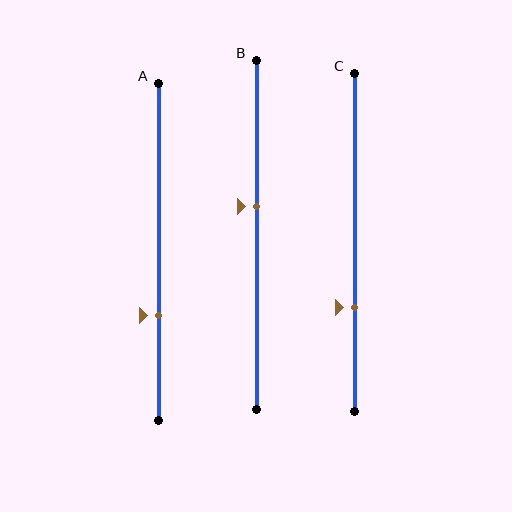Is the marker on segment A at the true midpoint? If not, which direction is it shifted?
No, the marker on segment A is shifted downward by about 19% of the segment length.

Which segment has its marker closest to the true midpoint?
Segment B has its marker closest to the true midpoint.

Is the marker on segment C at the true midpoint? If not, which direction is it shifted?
No, the marker on segment C is shifted downward by about 19% of the segment length.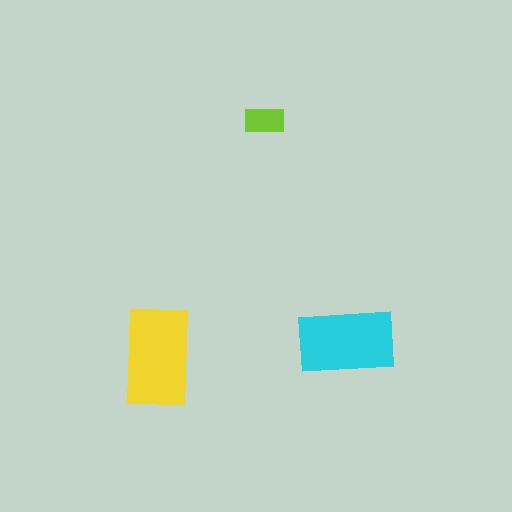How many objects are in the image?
There are 3 objects in the image.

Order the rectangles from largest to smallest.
the yellow one, the cyan one, the lime one.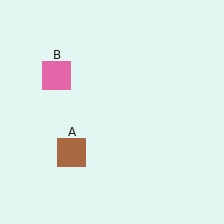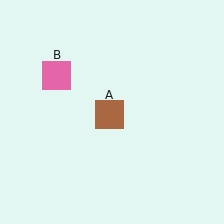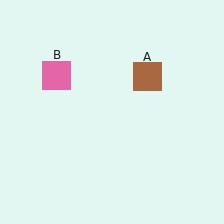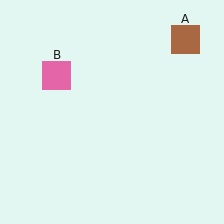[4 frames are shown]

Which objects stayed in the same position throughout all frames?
Pink square (object B) remained stationary.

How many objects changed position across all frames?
1 object changed position: brown square (object A).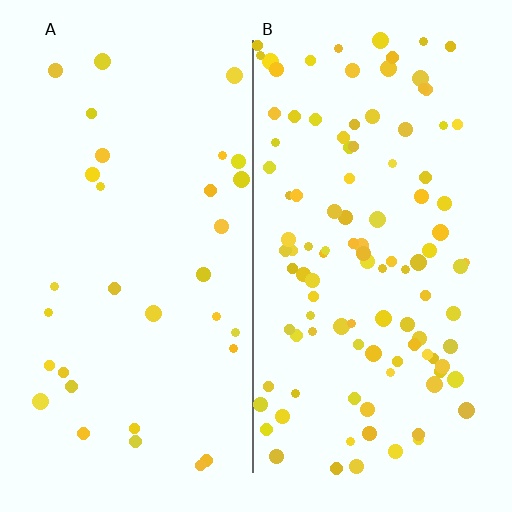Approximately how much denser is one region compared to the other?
Approximately 3.3× — region B over region A.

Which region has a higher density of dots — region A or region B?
B (the right).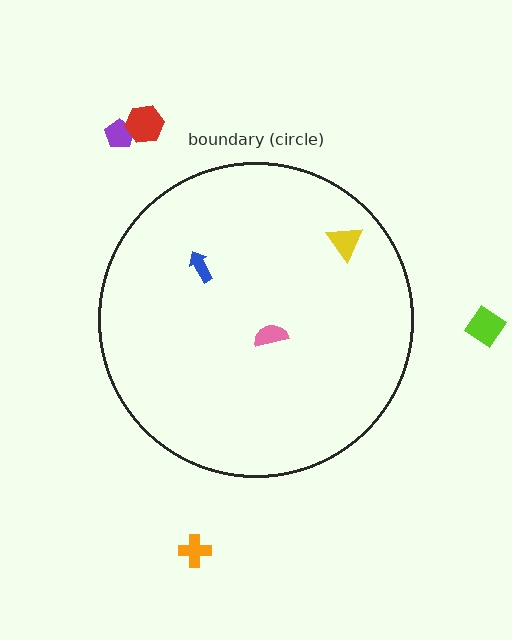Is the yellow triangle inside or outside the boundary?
Inside.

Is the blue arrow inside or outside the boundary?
Inside.